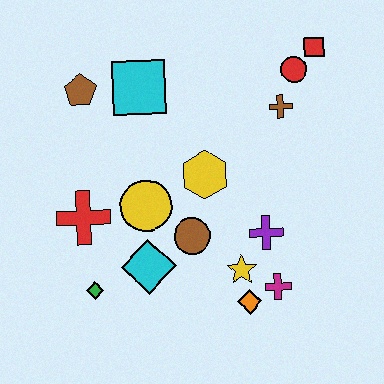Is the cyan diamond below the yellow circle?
Yes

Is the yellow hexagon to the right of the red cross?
Yes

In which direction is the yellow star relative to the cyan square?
The yellow star is below the cyan square.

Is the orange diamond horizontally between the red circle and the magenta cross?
No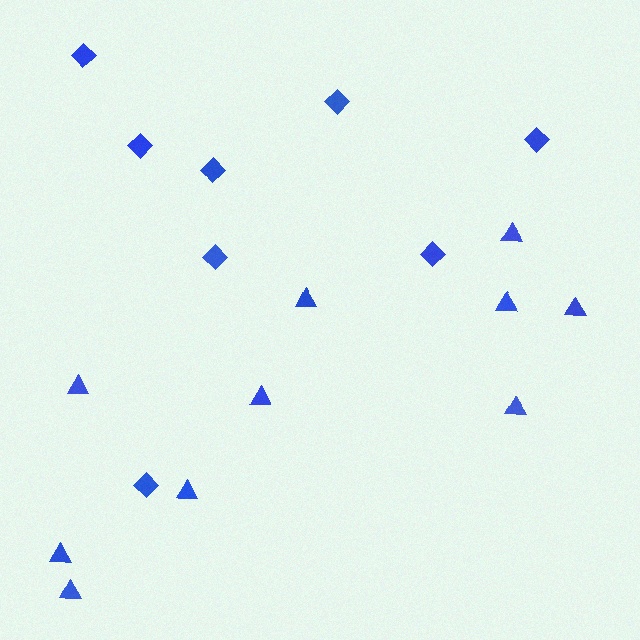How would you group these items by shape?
There are 2 groups: one group of diamonds (8) and one group of triangles (10).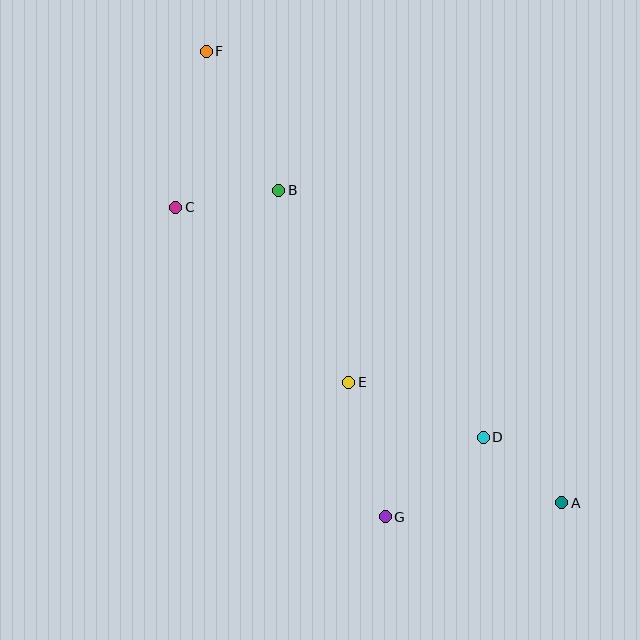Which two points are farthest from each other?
Points A and F are farthest from each other.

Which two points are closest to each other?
Points A and D are closest to each other.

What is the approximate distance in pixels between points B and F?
The distance between B and F is approximately 157 pixels.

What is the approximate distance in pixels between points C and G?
The distance between C and G is approximately 374 pixels.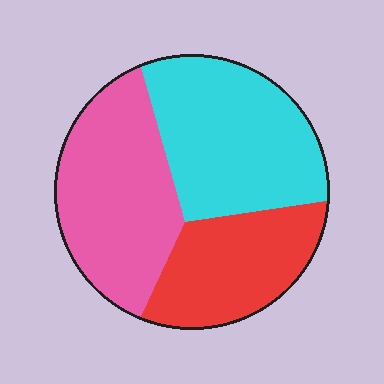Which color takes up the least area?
Red, at roughly 25%.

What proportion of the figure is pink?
Pink takes up between a third and a half of the figure.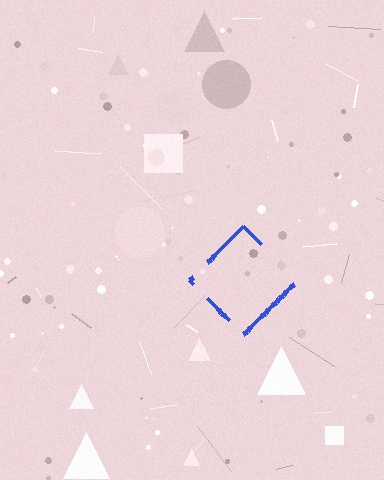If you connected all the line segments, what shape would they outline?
They would outline a diamond.